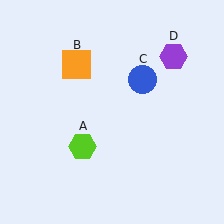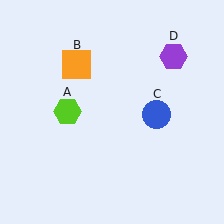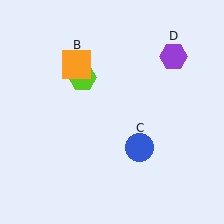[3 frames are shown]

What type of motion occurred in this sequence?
The lime hexagon (object A), blue circle (object C) rotated clockwise around the center of the scene.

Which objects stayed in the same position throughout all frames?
Orange square (object B) and purple hexagon (object D) remained stationary.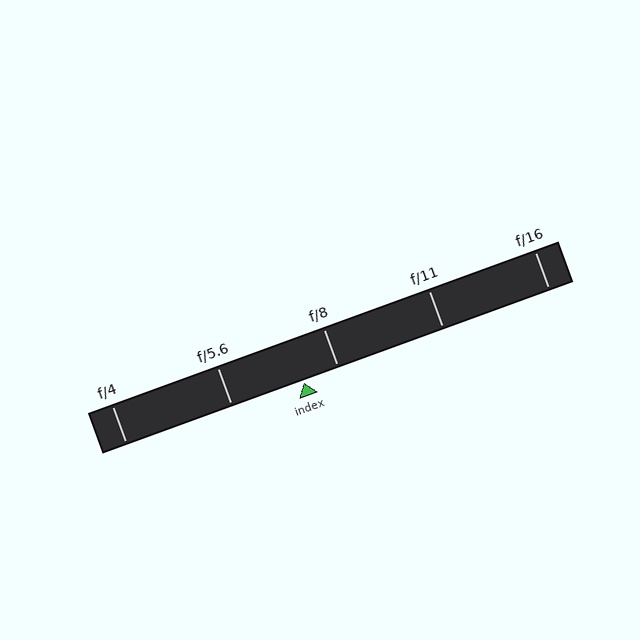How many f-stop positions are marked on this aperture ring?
There are 5 f-stop positions marked.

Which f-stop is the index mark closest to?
The index mark is closest to f/8.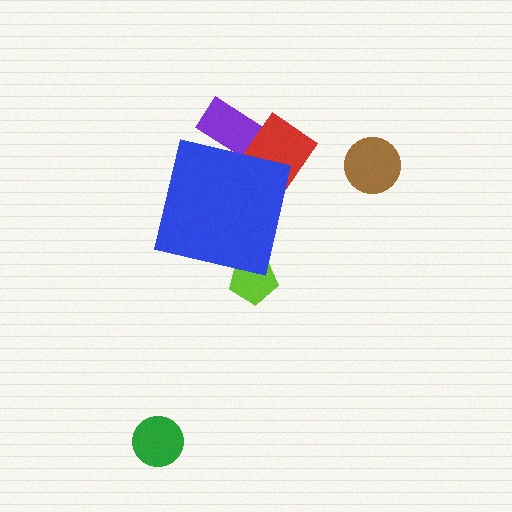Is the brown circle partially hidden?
No, the brown circle is fully visible.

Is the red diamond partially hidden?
Yes, the red diamond is partially hidden behind the blue square.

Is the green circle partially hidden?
No, the green circle is fully visible.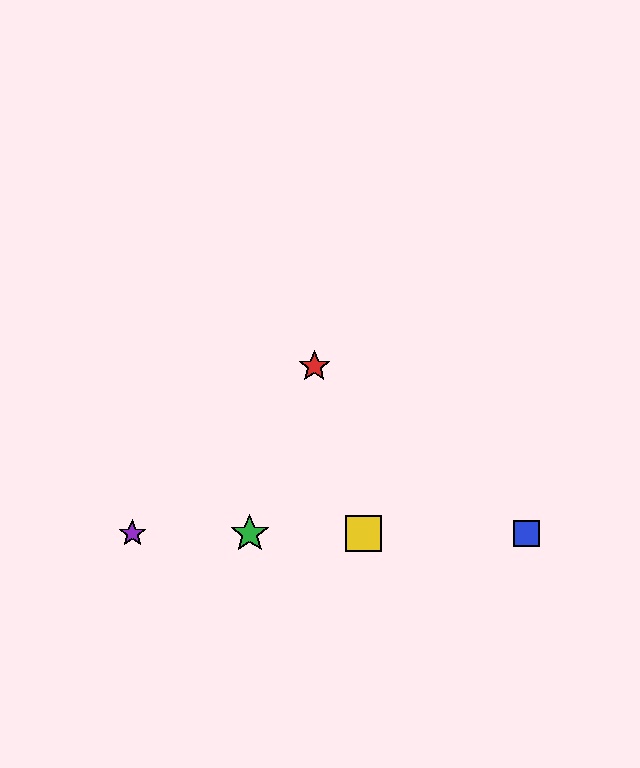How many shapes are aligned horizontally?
4 shapes (the blue square, the green star, the yellow square, the purple star) are aligned horizontally.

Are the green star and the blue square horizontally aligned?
Yes, both are at y≈534.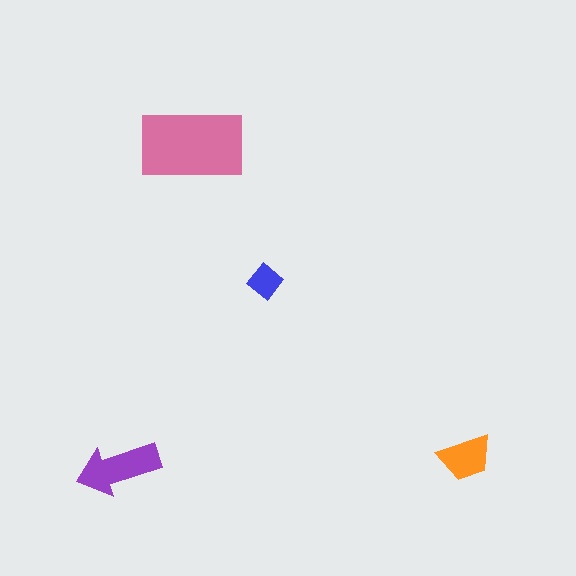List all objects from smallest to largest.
The blue diamond, the orange trapezoid, the purple arrow, the pink rectangle.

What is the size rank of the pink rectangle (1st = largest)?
1st.